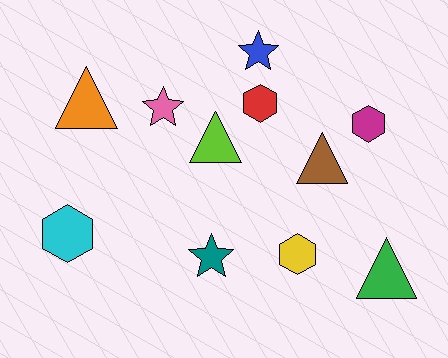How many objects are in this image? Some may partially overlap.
There are 11 objects.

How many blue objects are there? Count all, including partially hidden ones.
There is 1 blue object.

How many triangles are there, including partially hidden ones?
There are 4 triangles.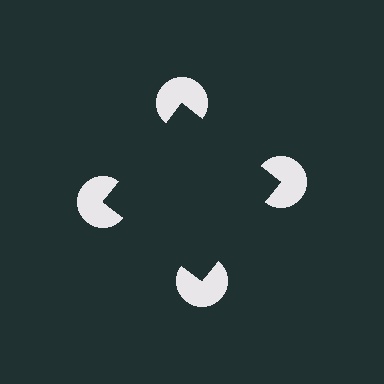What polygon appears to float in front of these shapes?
An illusory square — its edges are inferred from the aligned wedge cuts in the pac-man discs, not physically drawn.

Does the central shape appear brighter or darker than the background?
It typically appears slightly darker than the background, even though no actual brightness change is drawn.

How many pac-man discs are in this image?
There are 4 — one at each vertex of the illusory square.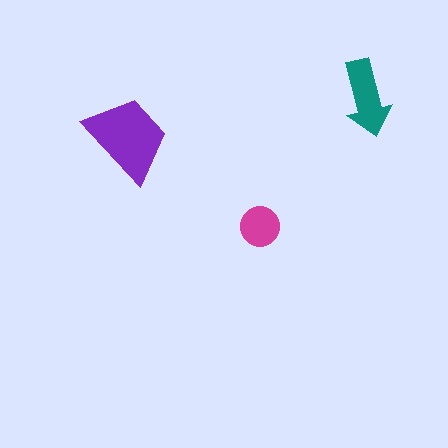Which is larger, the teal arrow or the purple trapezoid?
The purple trapezoid.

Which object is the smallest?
The magenta circle.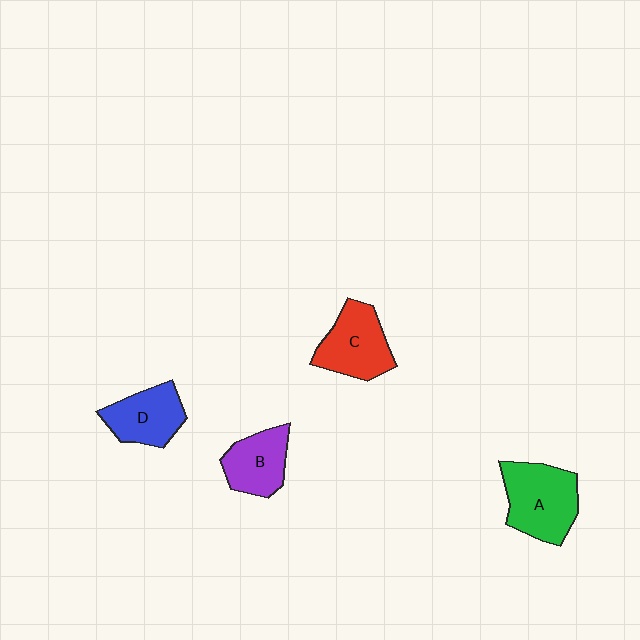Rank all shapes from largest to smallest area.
From largest to smallest: A (green), C (red), D (blue), B (purple).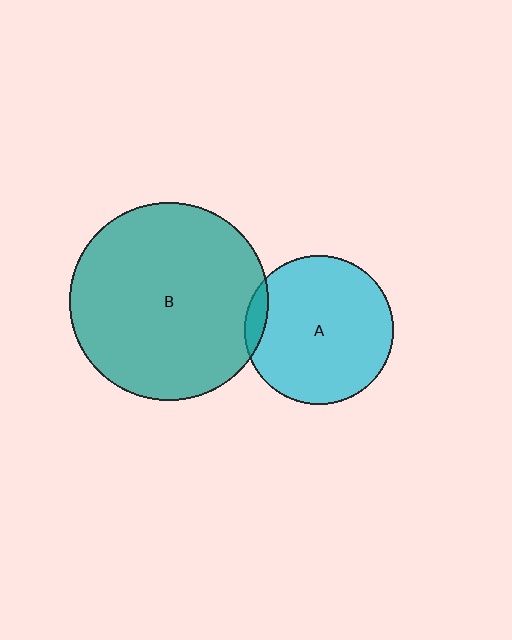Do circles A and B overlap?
Yes.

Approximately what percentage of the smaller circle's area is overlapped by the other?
Approximately 5%.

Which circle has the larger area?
Circle B (teal).